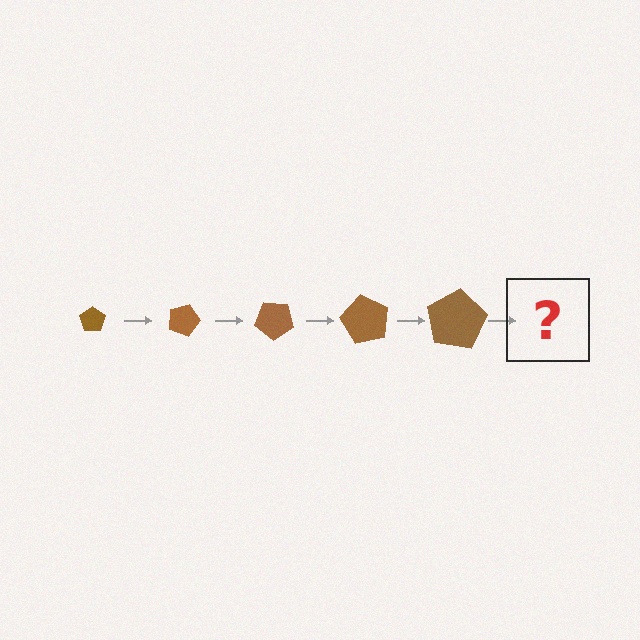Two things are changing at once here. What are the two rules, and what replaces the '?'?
The two rules are that the pentagon grows larger each step and it rotates 20 degrees each step. The '?' should be a pentagon, larger than the previous one and rotated 100 degrees from the start.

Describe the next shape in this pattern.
It should be a pentagon, larger than the previous one and rotated 100 degrees from the start.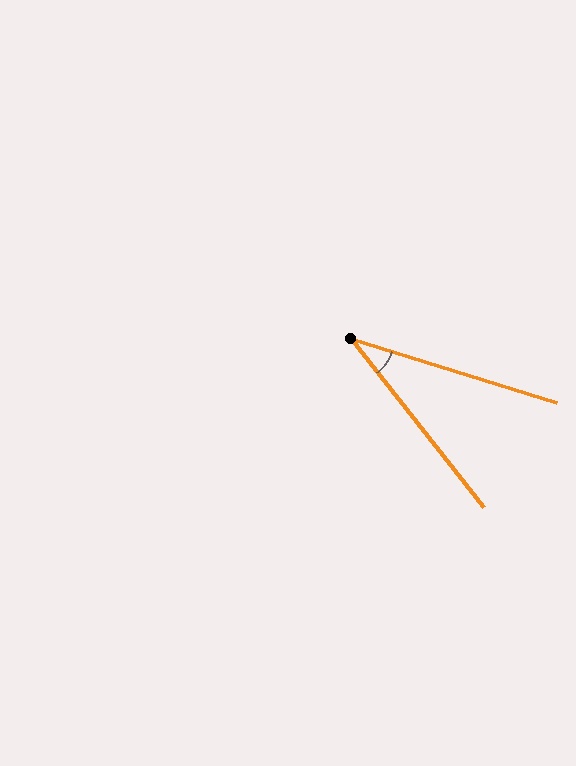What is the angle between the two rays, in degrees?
Approximately 35 degrees.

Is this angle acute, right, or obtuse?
It is acute.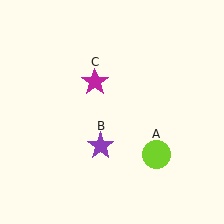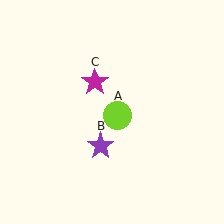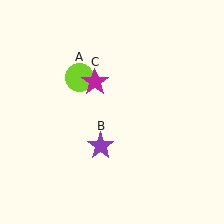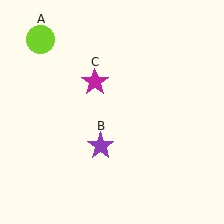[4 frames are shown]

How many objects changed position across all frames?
1 object changed position: lime circle (object A).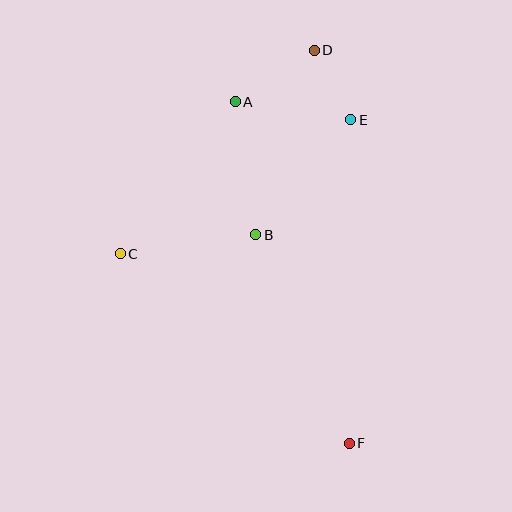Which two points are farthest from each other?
Points D and F are farthest from each other.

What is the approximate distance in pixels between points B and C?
The distance between B and C is approximately 137 pixels.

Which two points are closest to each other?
Points D and E are closest to each other.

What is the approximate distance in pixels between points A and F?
The distance between A and F is approximately 360 pixels.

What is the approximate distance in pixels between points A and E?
The distance between A and E is approximately 117 pixels.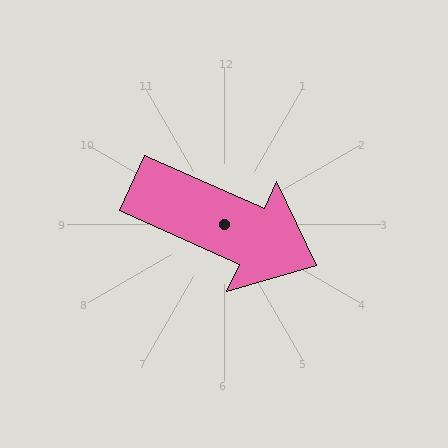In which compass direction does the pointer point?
Southeast.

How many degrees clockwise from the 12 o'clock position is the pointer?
Approximately 114 degrees.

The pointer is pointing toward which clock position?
Roughly 4 o'clock.